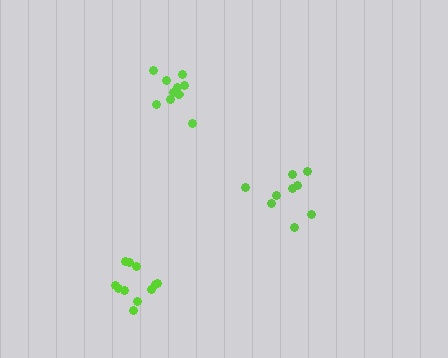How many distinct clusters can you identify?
There are 3 distinct clusters.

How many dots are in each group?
Group 1: 9 dots, Group 2: 10 dots, Group 3: 11 dots (30 total).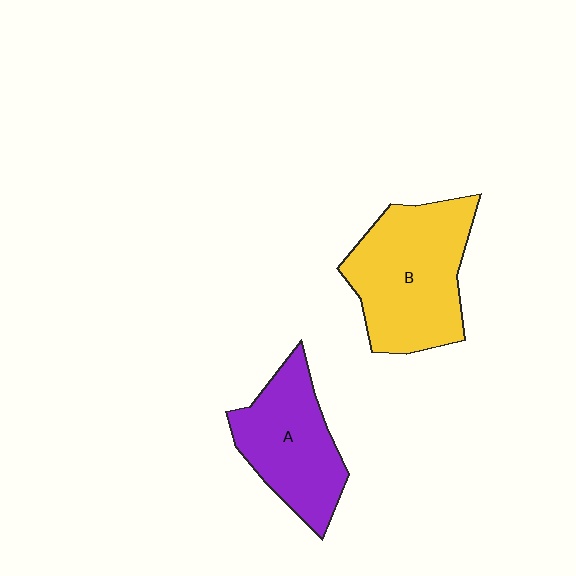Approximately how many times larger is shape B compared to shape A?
Approximately 1.3 times.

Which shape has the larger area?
Shape B (yellow).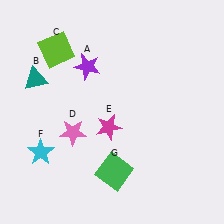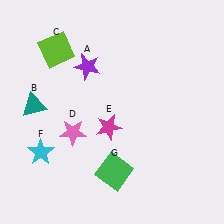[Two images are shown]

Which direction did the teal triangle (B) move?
The teal triangle (B) moved down.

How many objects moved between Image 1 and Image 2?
1 object moved between the two images.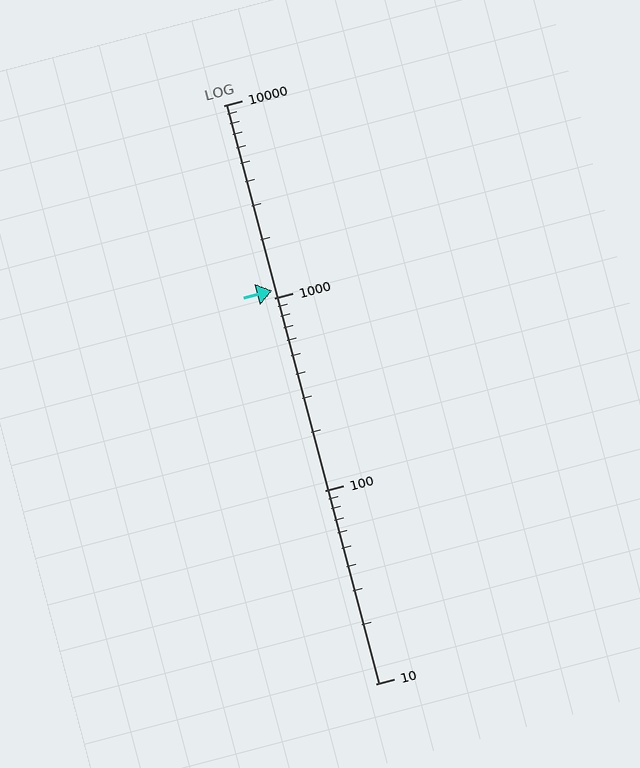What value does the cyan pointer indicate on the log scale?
The pointer indicates approximately 1100.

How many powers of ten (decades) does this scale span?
The scale spans 3 decades, from 10 to 10000.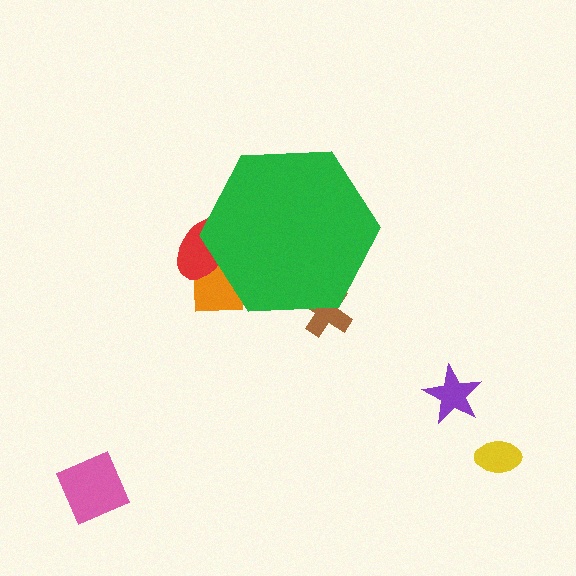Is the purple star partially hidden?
No, the purple star is fully visible.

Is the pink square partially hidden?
No, the pink square is fully visible.